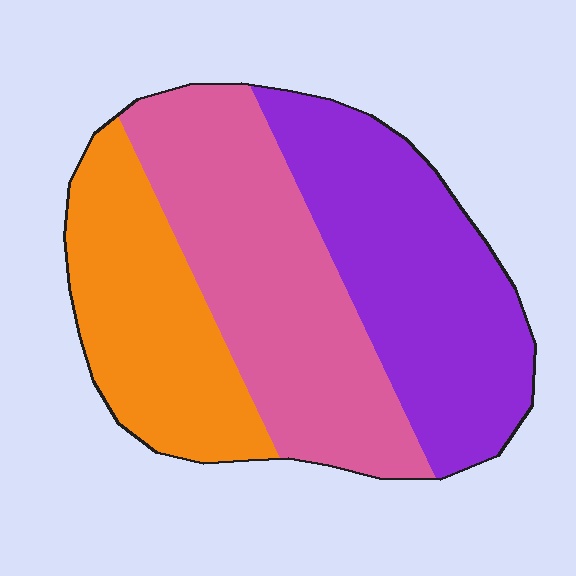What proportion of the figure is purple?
Purple covers 36% of the figure.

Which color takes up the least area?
Orange, at roughly 25%.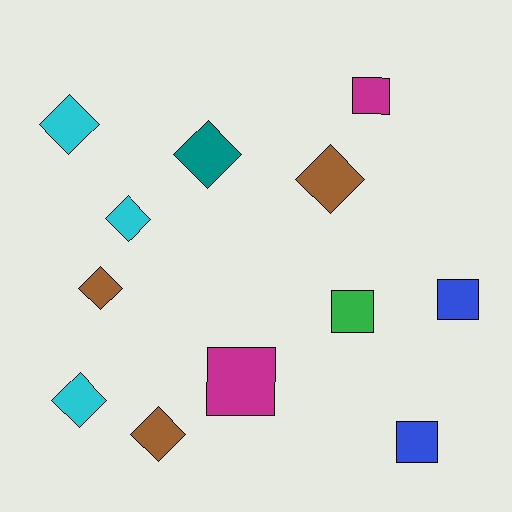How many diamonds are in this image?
There are 7 diamonds.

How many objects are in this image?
There are 12 objects.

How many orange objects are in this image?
There are no orange objects.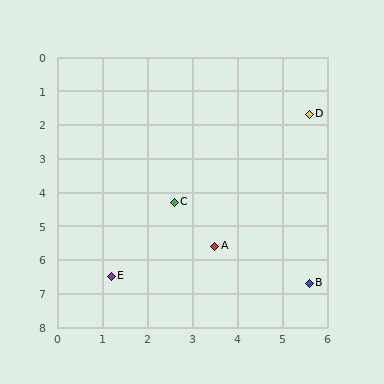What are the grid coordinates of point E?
Point E is at approximately (1.2, 6.5).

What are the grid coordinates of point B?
Point B is at approximately (5.6, 6.7).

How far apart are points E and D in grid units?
Points E and D are about 6.5 grid units apart.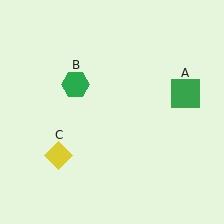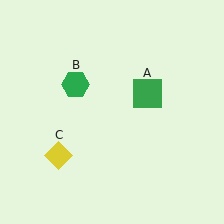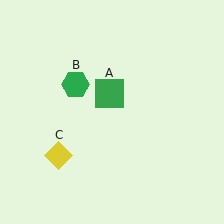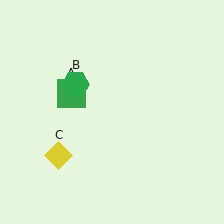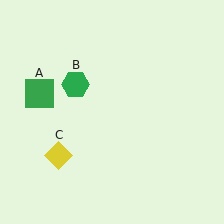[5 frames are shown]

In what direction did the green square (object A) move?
The green square (object A) moved left.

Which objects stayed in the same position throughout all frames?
Green hexagon (object B) and yellow diamond (object C) remained stationary.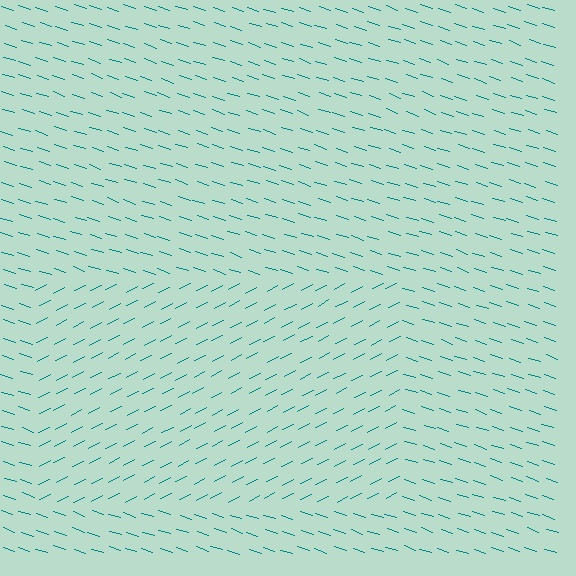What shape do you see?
I see a rectangle.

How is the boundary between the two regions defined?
The boundary is defined purely by a change in line orientation (approximately 45 degrees difference). All lines are the same color and thickness.